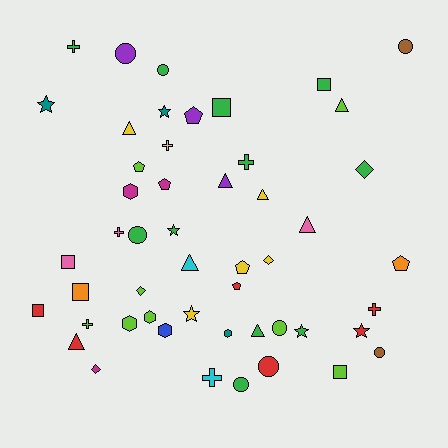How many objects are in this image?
There are 50 objects.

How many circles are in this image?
There are 8 circles.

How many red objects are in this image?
There are 6 red objects.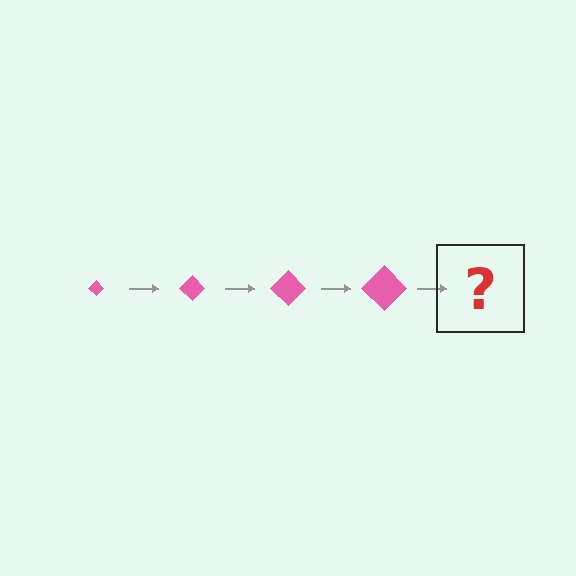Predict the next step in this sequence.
The next step is a pink diamond, larger than the previous one.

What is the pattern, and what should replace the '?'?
The pattern is that the diamond gets progressively larger each step. The '?' should be a pink diamond, larger than the previous one.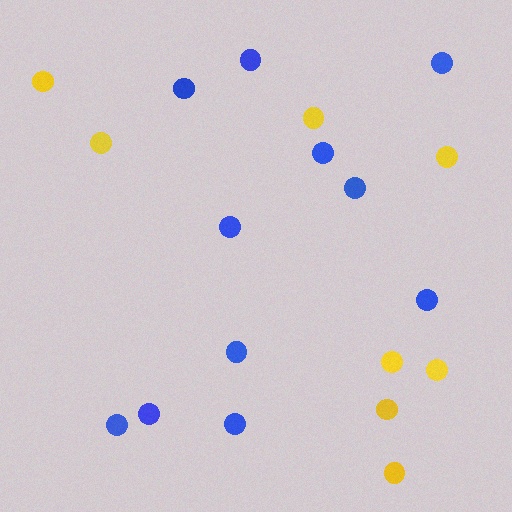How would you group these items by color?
There are 2 groups: one group of blue circles (11) and one group of yellow circles (8).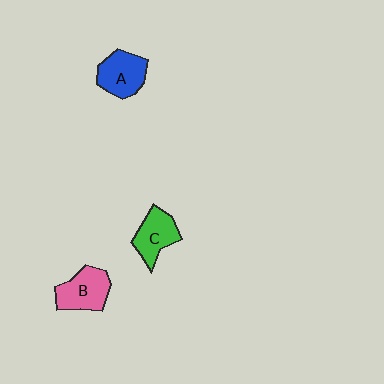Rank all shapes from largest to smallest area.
From largest to smallest: B (pink), A (blue), C (green).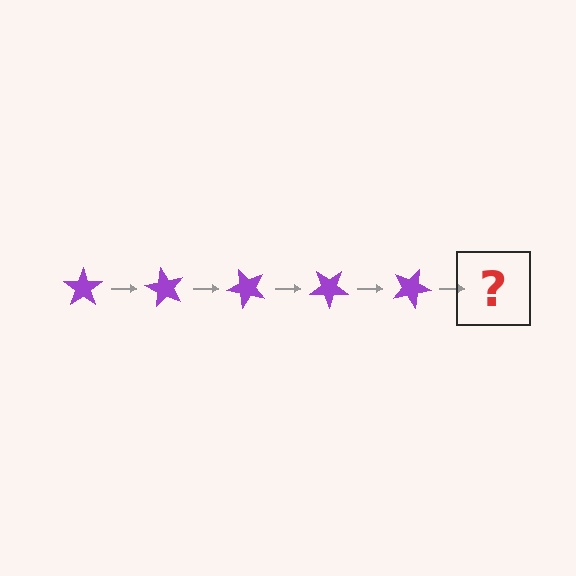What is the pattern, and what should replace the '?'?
The pattern is that the star rotates 60 degrees each step. The '?' should be a purple star rotated 300 degrees.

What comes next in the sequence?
The next element should be a purple star rotated 300 degrees.